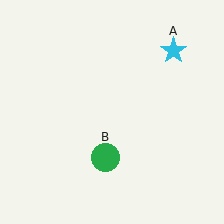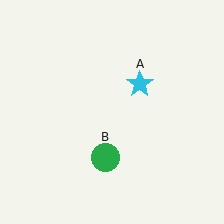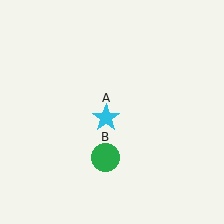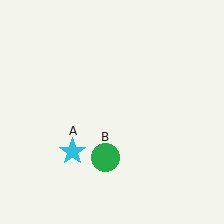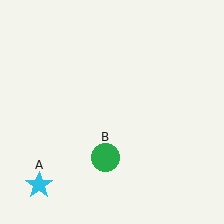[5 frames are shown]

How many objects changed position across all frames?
1 object changed position: cyan star (object A).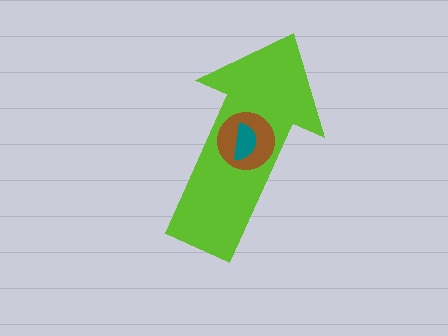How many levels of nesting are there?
3.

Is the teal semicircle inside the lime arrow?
Yes.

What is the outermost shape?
The lime arrow.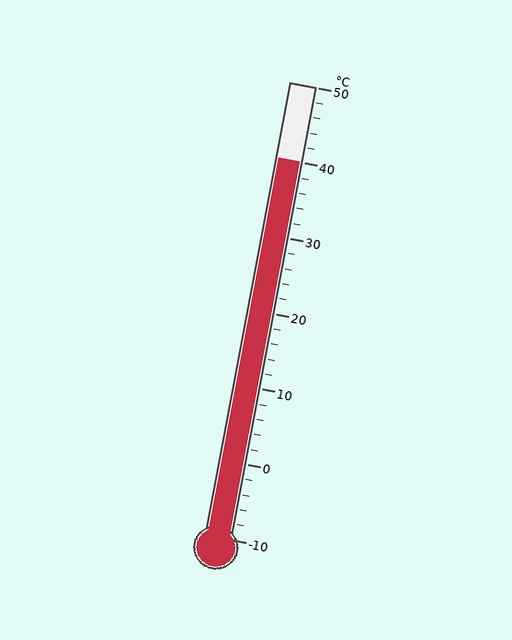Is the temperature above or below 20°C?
The temperature is above 20°C.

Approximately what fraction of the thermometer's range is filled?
The thermometer is filled to approximately 85% of its range.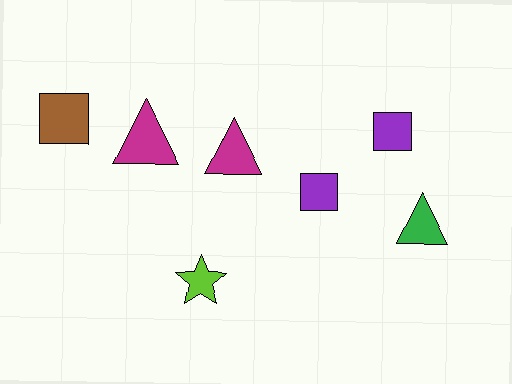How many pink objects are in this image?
There are no pink objects.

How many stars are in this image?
There is 1 star.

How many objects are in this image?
There are 7 objects.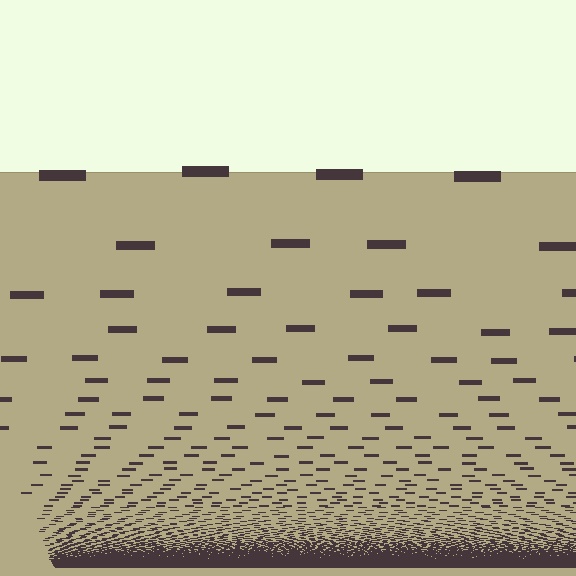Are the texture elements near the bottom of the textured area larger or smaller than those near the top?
Smaller. The gradient is inverted — elements near the bottom are smaller and denser.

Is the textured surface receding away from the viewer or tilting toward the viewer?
The surface appears to tilt toward the viewer. Texture elements get larger and sparser toward the top.